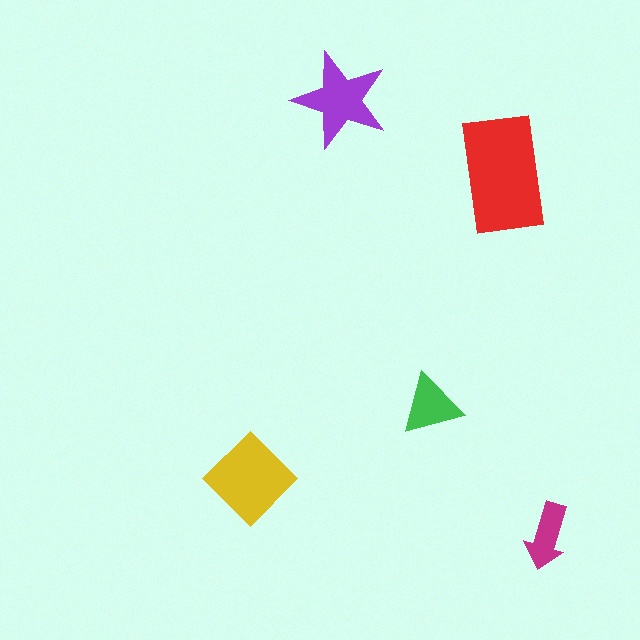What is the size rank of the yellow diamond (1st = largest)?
2nd.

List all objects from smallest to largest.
The magenta arrow, the green triangle, the purple star, the yellow diamond, the red rectangle.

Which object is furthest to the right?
The magenta arrow is rightmost.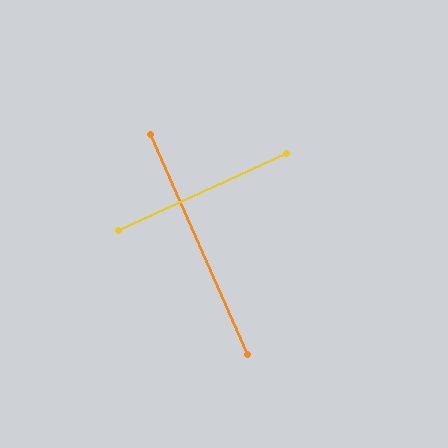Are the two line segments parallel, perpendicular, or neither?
Perpendicular — they meet at approximately 89°.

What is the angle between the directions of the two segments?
Approximately 89 degrees.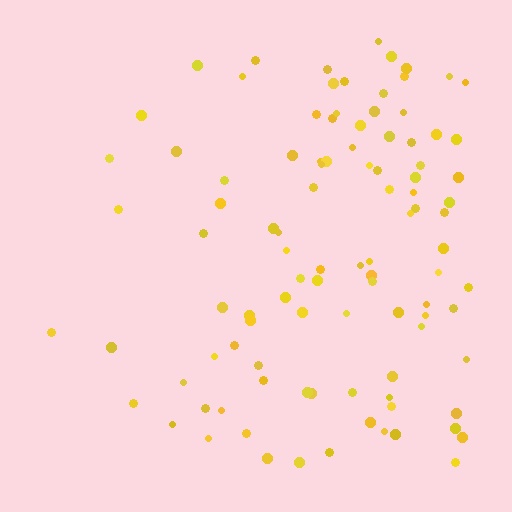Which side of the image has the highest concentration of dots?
The right.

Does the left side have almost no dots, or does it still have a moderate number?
Still a moderate number, just noticeably fewer than the right.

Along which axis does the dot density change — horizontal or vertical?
Horizontal.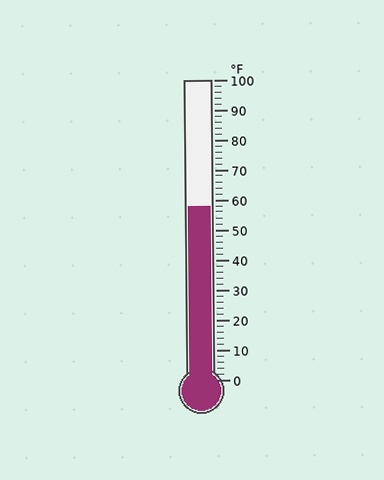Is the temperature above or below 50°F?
The temperature is above 50°F.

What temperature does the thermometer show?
The thermometer shows approximately 58°F.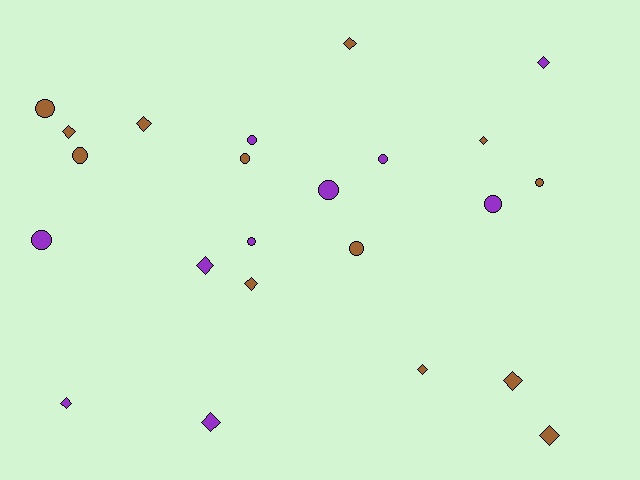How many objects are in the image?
There are 23 objects.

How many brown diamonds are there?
There are 8 brown diamonds.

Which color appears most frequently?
Brown, with 13 objects.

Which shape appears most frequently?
Diamond, with 12 objects.